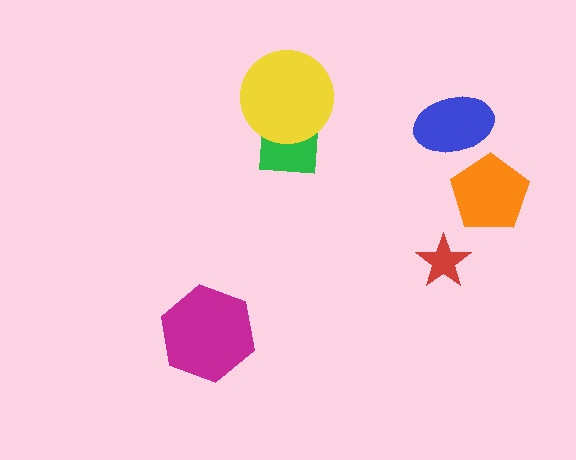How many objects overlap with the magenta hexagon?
0 objects overlap with the magenta hexagon.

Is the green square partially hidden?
Yes, it is partially covered by another shape.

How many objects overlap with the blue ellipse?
0 objects overlap with the blue ellipse.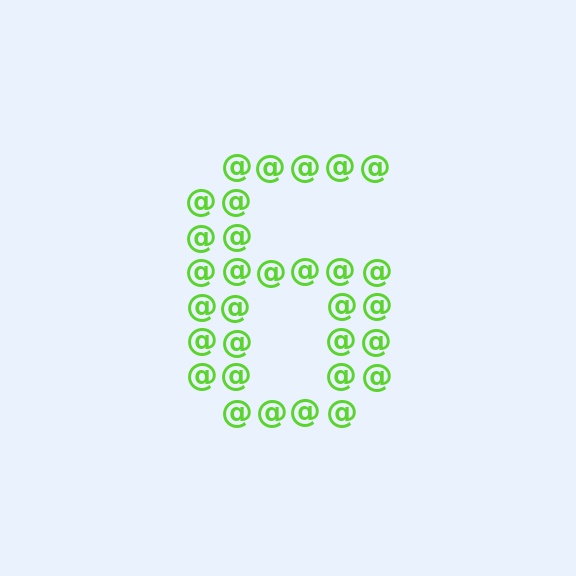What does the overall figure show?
The overall figure shows the digit 6.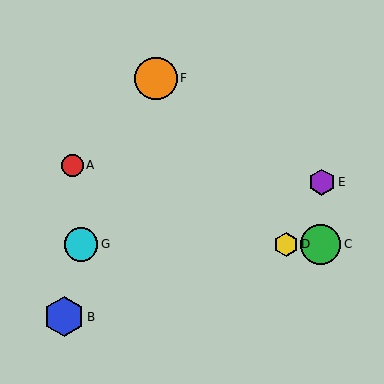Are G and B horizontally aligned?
No, G is at y≈244 and B is at y≈317.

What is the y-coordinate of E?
Object E is at y≈182.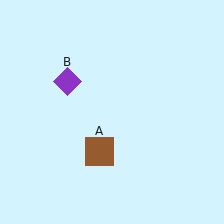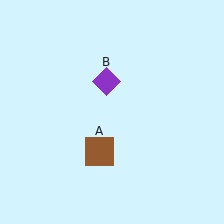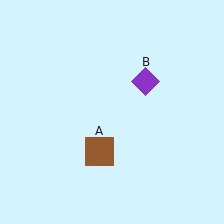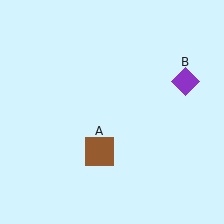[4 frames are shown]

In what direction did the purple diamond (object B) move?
The purple diamond (object B) moved right.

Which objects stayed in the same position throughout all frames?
Brown square (object A) remained stationary.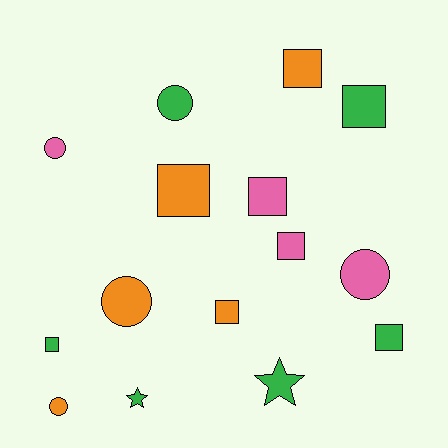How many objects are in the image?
There are 15 objects.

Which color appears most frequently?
Green, with 6 objects.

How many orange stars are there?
There are no orange stars.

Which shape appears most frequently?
Square, with 8 objects.